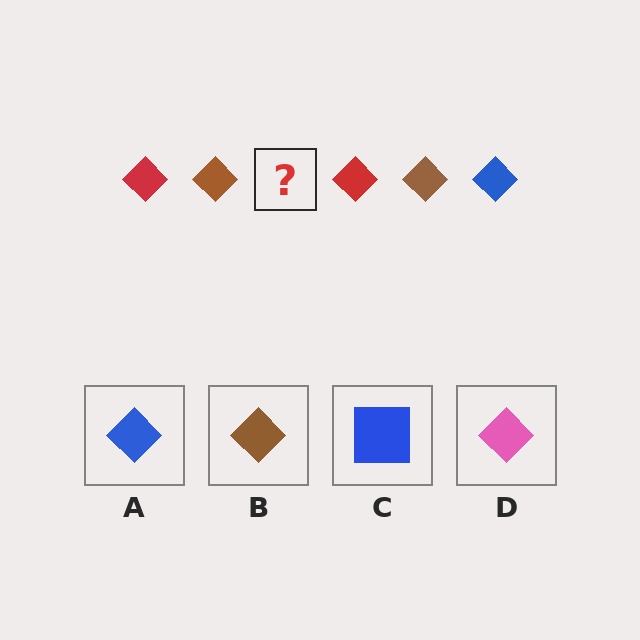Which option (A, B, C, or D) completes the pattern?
A.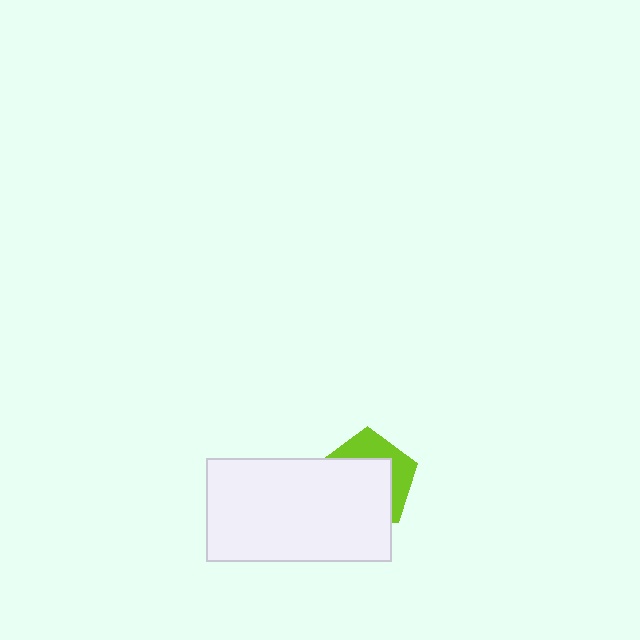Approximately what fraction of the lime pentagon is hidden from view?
Roughly 64% of the lime pentagon is hidden behind the white rectangle.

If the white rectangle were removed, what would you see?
You would see the complete lime pentagon.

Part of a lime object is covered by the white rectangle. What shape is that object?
It is a pentagon.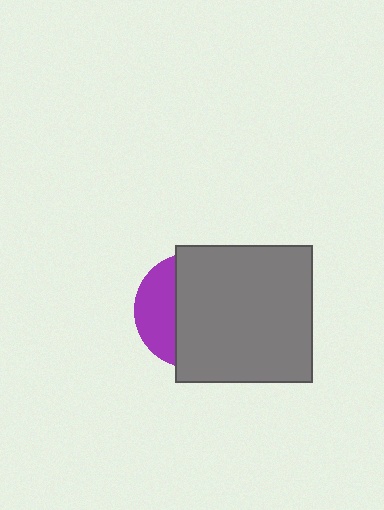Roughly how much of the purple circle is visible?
A small part of it is visible (roughly 33%).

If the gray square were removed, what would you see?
You would see the complete purple circle.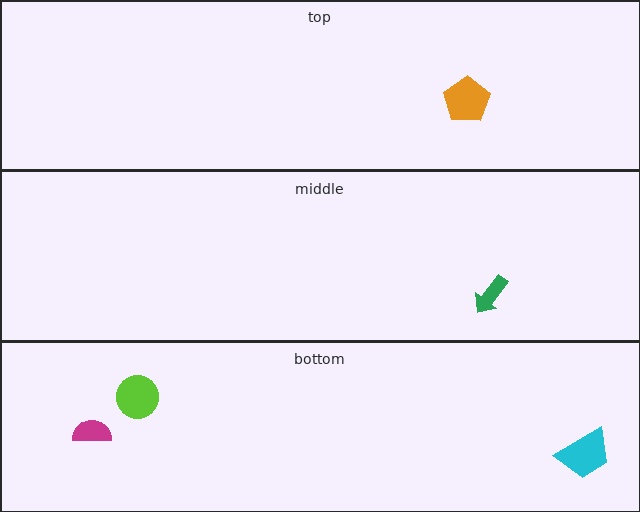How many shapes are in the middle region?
1.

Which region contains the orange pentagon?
The top region.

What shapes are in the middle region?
The green arrow.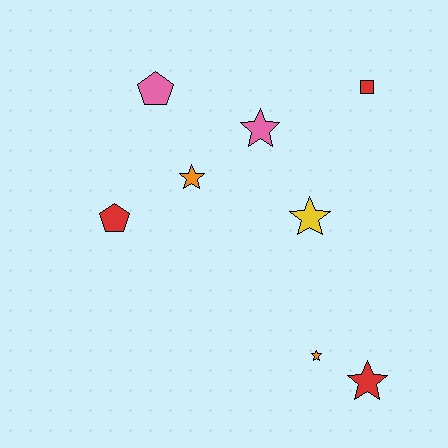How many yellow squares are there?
There are no yellow squares.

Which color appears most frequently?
Red, with 3 objects.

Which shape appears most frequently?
Star, with 5 objects.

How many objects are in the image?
There are 8 objects.